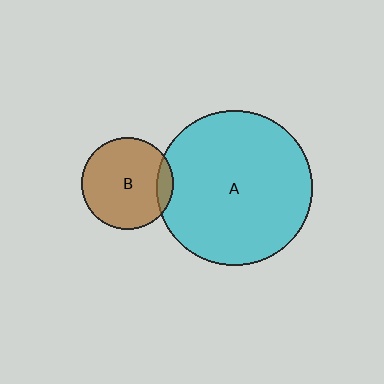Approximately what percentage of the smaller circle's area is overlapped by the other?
Approximately 10%.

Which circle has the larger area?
Circle A (cyan).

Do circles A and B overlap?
Yes.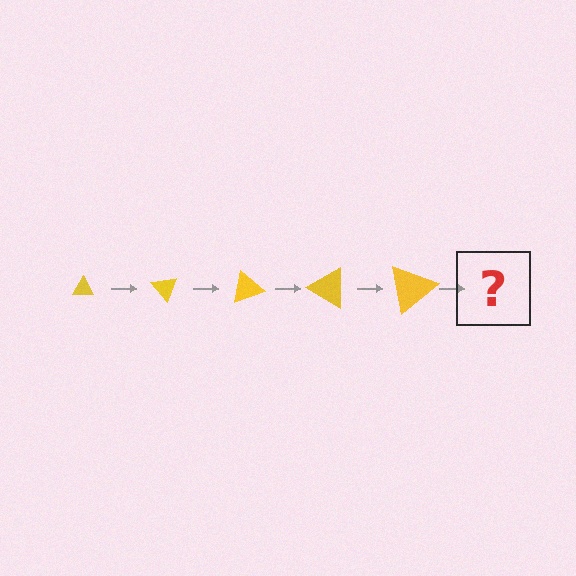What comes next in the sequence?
The next element should be a triangle, larger than the previous one and rotated 250 degrees from the start.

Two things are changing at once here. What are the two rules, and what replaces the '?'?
The two rules are that the triangle grows larger each step and it rotates 50 degrees each step. The '?' should be a triangle, larger than the previous one and rotated 250 degrees from the start.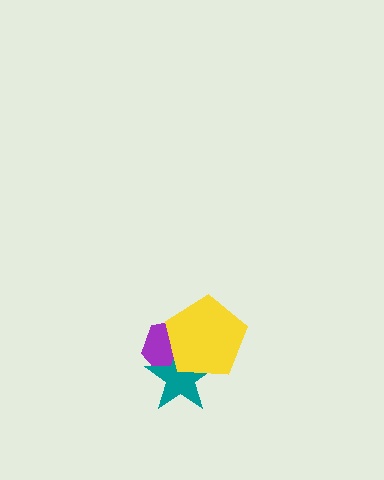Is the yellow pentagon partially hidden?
No, no other shape covers it.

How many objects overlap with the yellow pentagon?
2 objects overlap with the yellow pentagon.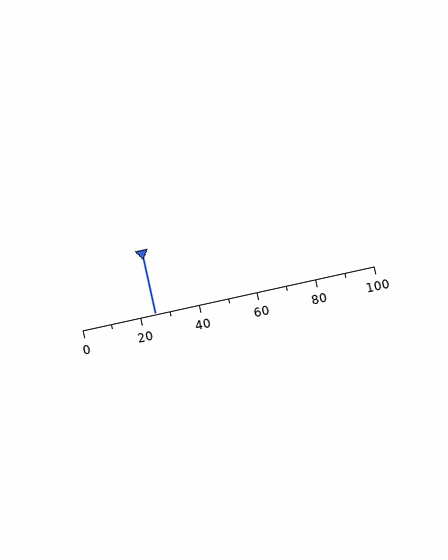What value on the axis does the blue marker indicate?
The marker indicates approximately 25.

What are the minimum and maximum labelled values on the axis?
The axis runs from 0 to 100.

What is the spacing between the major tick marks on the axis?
The major ticks are spaced 20 apart.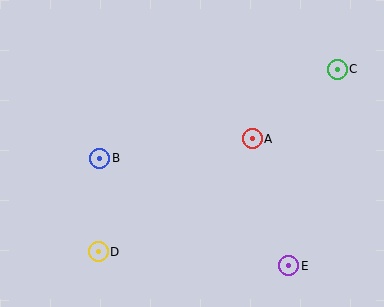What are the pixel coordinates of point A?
Point A is at (252, 139).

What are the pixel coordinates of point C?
Point C is at (337, 69).